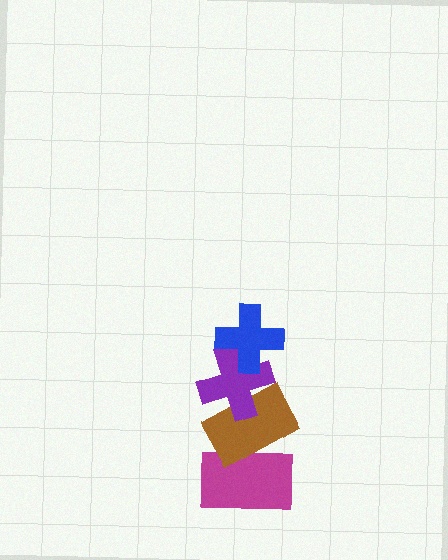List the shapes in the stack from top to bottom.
From top to bottom: the blue cross, the purple cross, the brown rectangle, the magenta rectangle.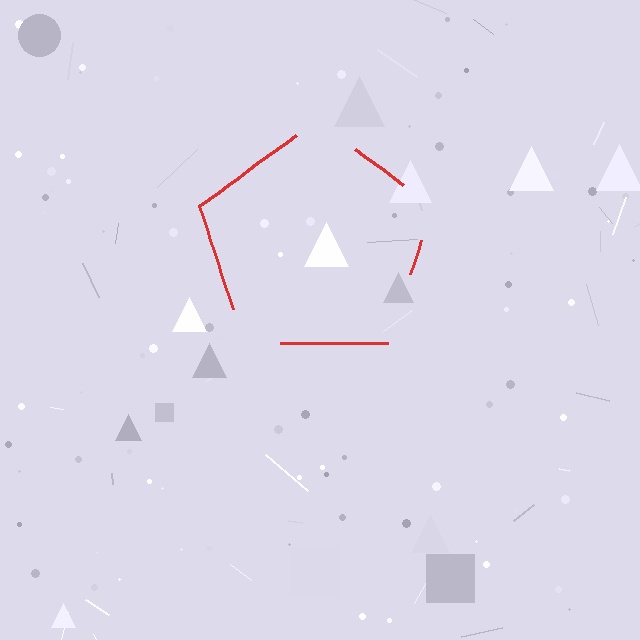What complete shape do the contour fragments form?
The contour fragments form a pentagon.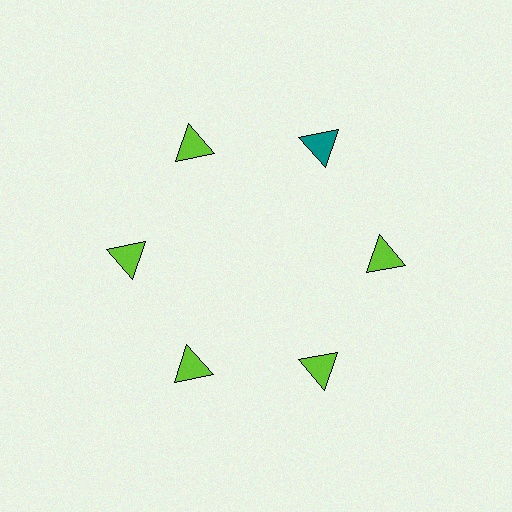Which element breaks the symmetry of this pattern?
The teal triangle at roughly the 1 o'clock position breaks the symmetry. All other shapes are lime triangles.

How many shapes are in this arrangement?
There are 6 shapes arranged in a ring pattern.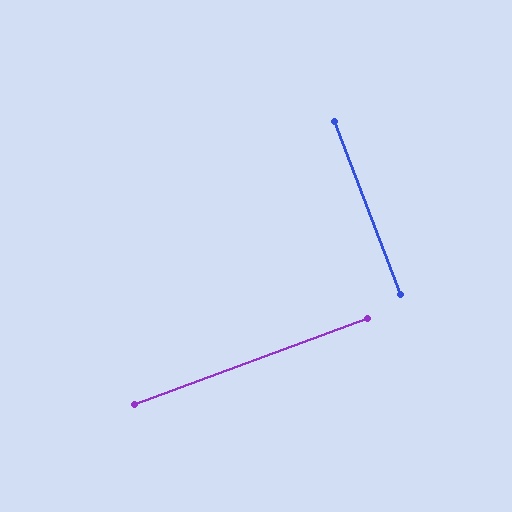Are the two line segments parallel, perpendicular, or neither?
Perpendicular — they meet at approximately 89°.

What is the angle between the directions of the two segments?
Approximately 89 degrees.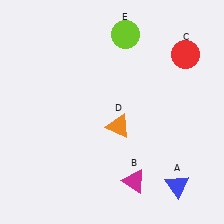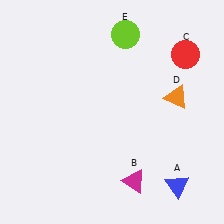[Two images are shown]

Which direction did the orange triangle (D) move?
The orange triangle (D) moved right.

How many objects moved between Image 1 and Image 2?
1 object moved between the two images.